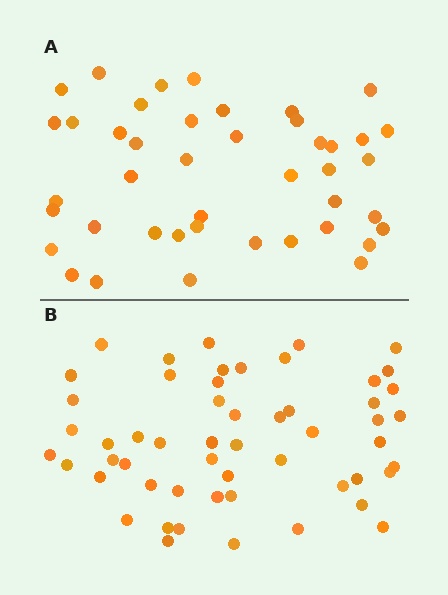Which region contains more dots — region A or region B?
Region B (the bottom region) has more dots.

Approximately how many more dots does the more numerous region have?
Region B has roughly 12 or so more dots than region A.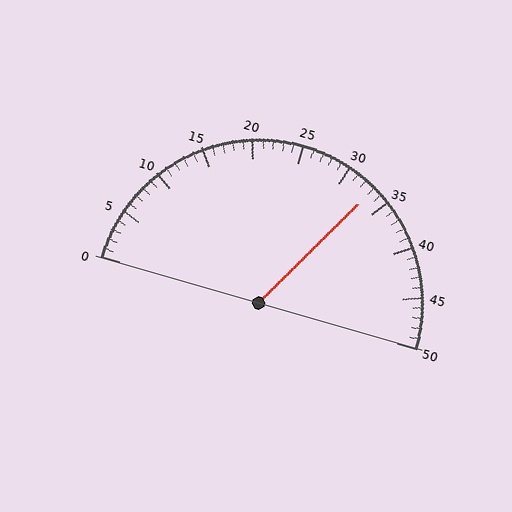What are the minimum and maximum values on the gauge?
The gauge ranges from 0 to 50.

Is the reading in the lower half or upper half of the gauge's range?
The reading is in the upper half of the range (0 to 50).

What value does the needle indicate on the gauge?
The needle indicates approximately 33.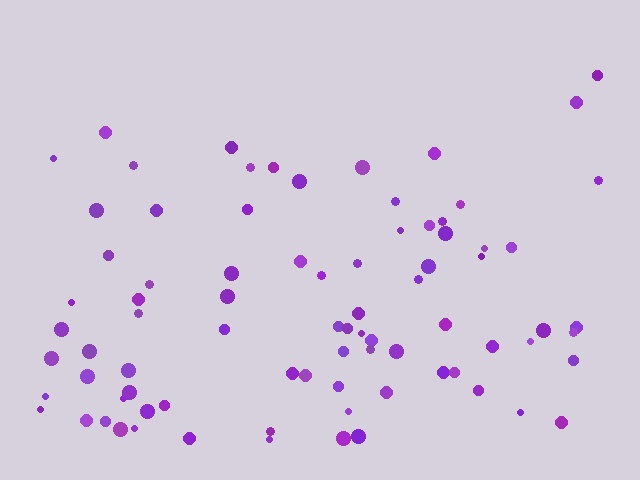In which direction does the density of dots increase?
From top to bottom, with the bottom side densest.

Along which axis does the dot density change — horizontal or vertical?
Vertical.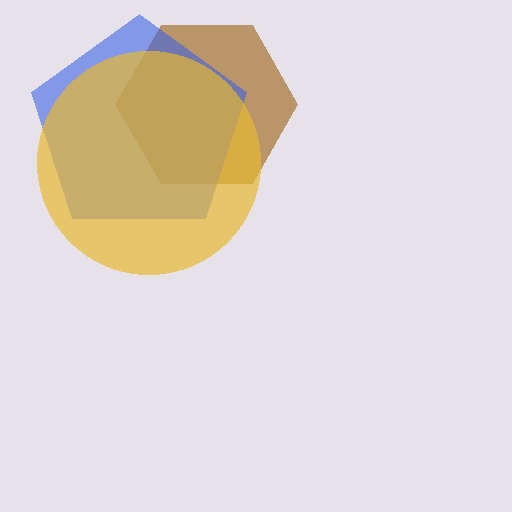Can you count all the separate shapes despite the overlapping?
Yes, there are 3 separate shapes.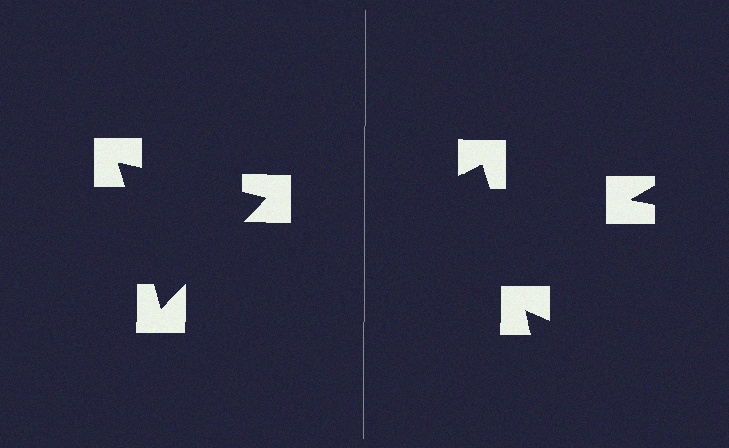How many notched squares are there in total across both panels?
6 — 3 on each side.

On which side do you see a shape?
An illusory triangle appears on the left side. On the right side the wedge cuts are rotated, so no coherent shape forms.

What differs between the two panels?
The notched squares are positioned identically on both sides; only the wedge orientations differ. On the left they align to a triangle; on the right they are misaligned.